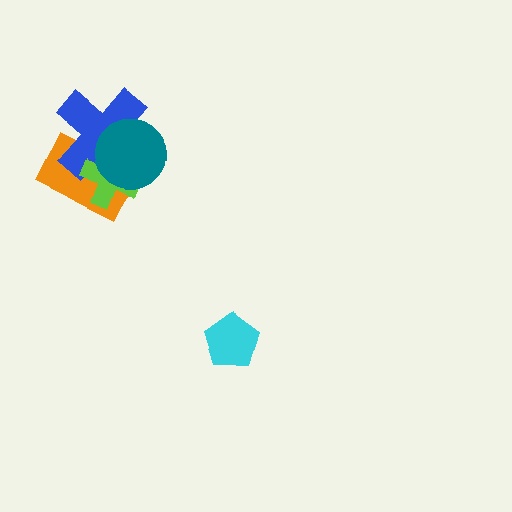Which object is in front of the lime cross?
The teal circle is in front of the lime cross.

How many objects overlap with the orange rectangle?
3 objects overlap with the orange rectangle.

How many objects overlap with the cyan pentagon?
0 objects overlap with the cyan pentagon.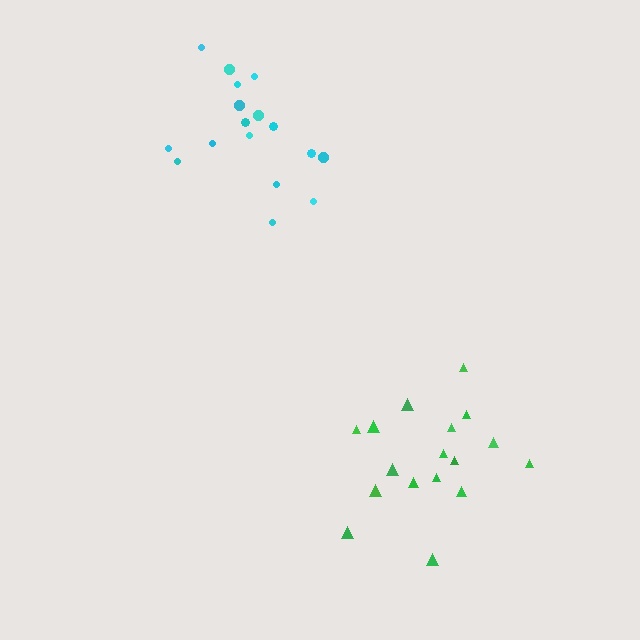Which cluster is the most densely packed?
Cyan.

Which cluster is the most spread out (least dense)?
Green.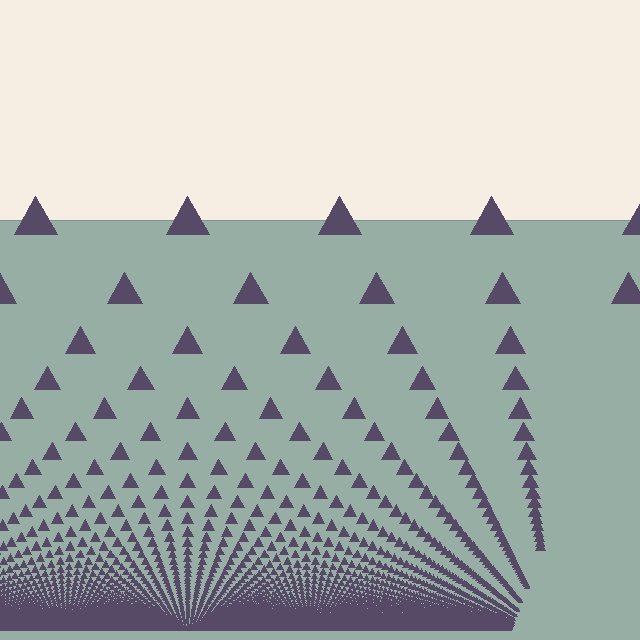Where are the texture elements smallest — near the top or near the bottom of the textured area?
Near the bottom.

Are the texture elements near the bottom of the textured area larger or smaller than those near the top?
Smaller. The gradient is inverted — elements near the bottom are smaller and denser.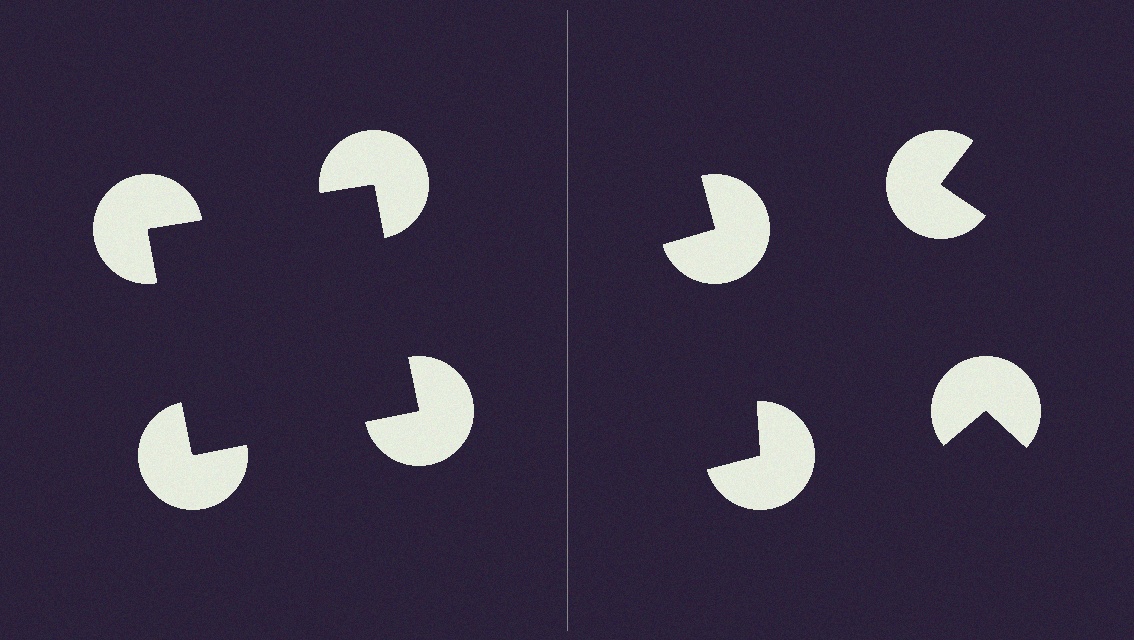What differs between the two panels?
The pac-man discs are positioned identically on both sides; only the wedge orientations differ. On the left they align to a square; on the right they are misaligned.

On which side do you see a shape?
An illusory square appears on the left side. On the right side the wedge cuts are rotated, so no coherent shape forms.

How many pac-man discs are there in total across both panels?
8 — 4 on each side.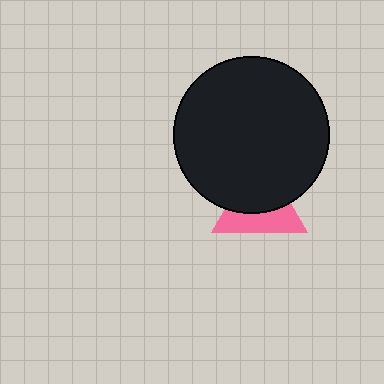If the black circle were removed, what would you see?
You would see the complete pink triangle.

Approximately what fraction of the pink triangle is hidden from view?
Roughly 54% of the pink triangle is hidden behind the black circle.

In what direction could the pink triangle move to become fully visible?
The pink triangle could move down. That would shift it out from behind the black circle entirely.